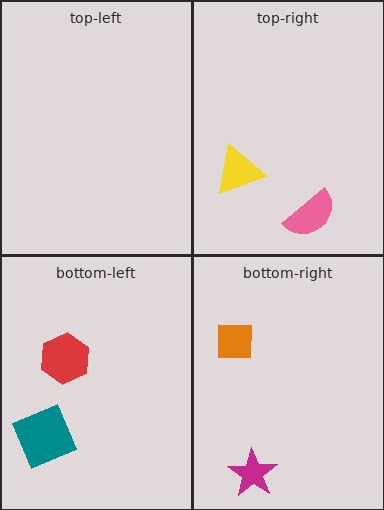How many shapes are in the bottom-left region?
2.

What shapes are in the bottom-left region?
The teal square, the red hexagon.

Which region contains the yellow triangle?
The top-right region.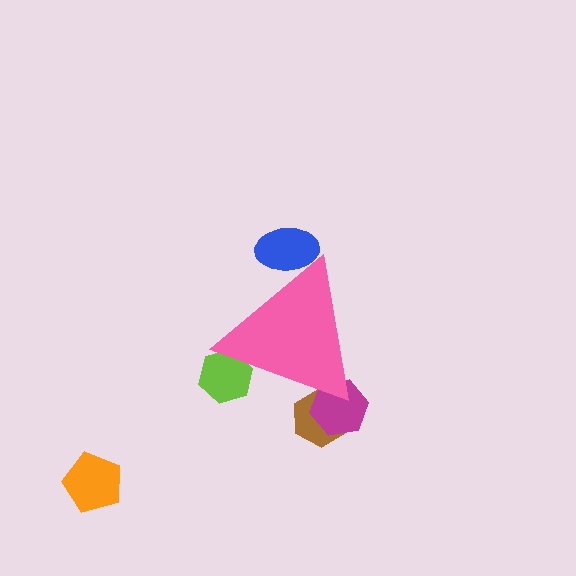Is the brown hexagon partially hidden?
Yes, the brown hexagon is partially hidden behind the pink triangle.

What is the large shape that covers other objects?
A pink triangle.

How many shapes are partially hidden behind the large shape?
4 shapes are partially hidden.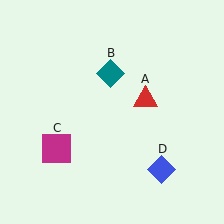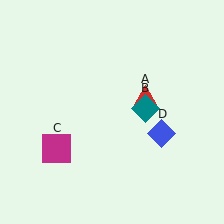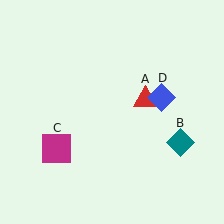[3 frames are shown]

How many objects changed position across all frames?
2 objects changed position: teal diamond (object B), blue diamond (object D).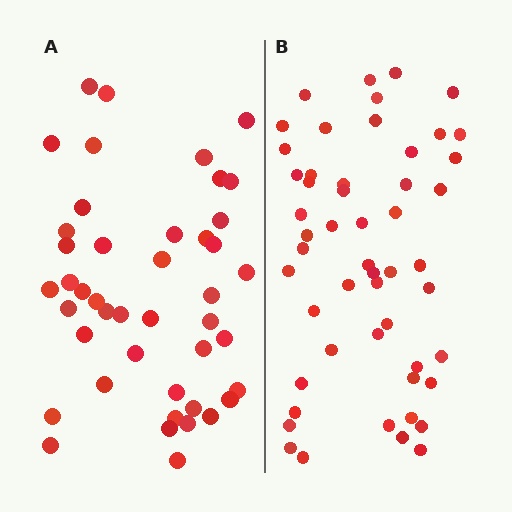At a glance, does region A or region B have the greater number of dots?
Region B (the right region) has more dots.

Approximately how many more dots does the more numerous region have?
Region B has roughly 8 or so more dots than region A.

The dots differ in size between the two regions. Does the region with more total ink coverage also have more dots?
No. Region A has more total ink coverage because its dots are larger, but region B actually contains more individual dots. Total area can be misleading — the number of items is what matters here.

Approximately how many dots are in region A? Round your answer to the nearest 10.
About 40 dots. (The exact count is 44, which rounds to 40.)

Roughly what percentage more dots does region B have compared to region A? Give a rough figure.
About 20% more.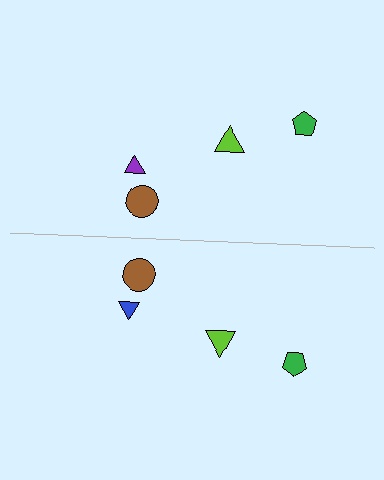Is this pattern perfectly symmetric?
No, the pattern is not perfectly symmetric. The blue triangle on the bottom side breaks the symmetry — its mirror counterpart is purple.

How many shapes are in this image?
There are 8 shapes in this image.